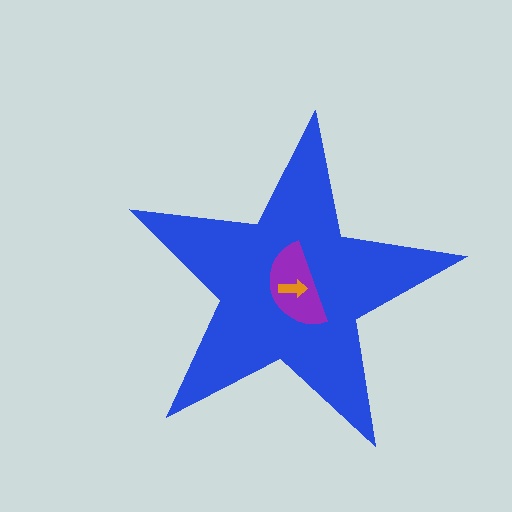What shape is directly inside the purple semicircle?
The orange arrow.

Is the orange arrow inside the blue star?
Yes.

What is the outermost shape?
The blue star.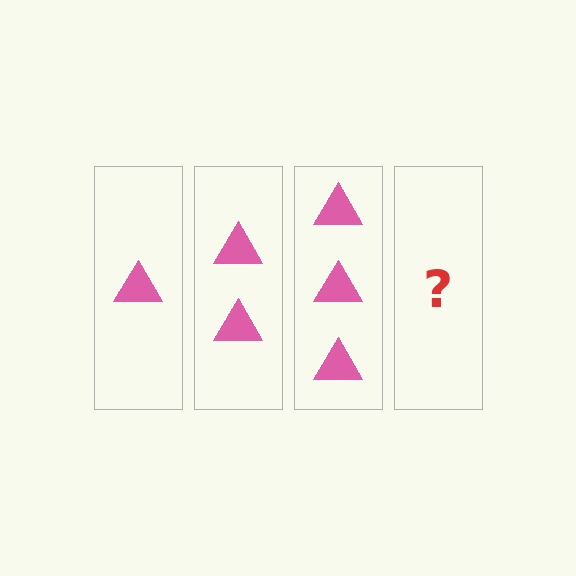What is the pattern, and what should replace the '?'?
The pattern is that each step adds one more triangle. The '?' should be 4 triangles.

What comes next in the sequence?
The next element should be 4 triangles.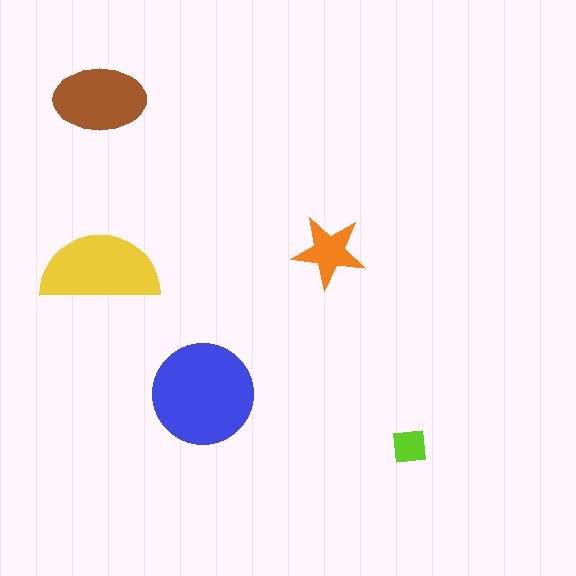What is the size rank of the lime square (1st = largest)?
5th.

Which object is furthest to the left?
The brown ellipse is leftmost.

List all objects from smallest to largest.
The lime square, the orange star, the brown ellipse, the yellow semicircle, the blue circle.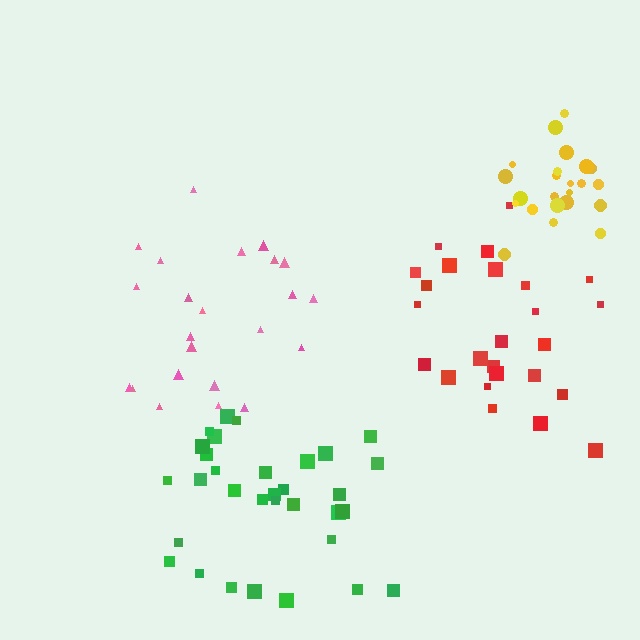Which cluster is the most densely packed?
Yellow.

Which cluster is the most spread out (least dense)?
Red.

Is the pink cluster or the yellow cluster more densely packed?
Yellow.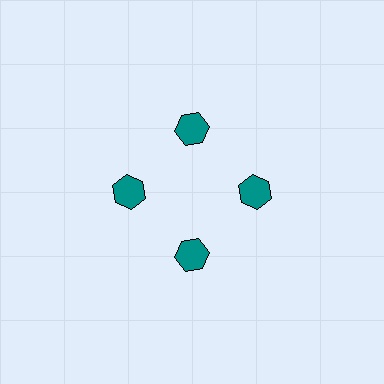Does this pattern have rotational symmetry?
Yes, this pattern has 4-fold rotational symmetry. It looks the same after rotating 90 degrees around the center.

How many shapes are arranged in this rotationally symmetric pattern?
There are 4 shapes, arranged in 4 groups of 1.